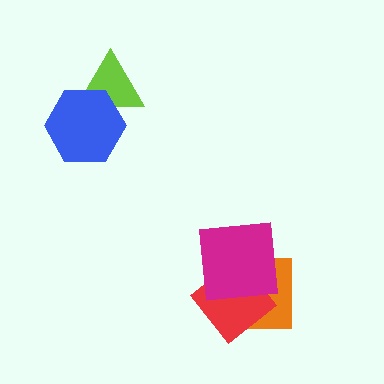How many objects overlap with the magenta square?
2 objects overlap with the magenta square.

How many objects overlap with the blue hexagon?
1 object overlaps with the blue hexagon.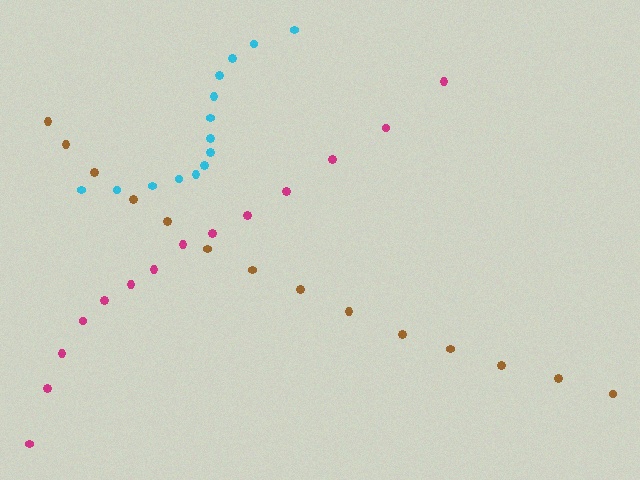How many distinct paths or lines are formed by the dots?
There are 3 distinct paths.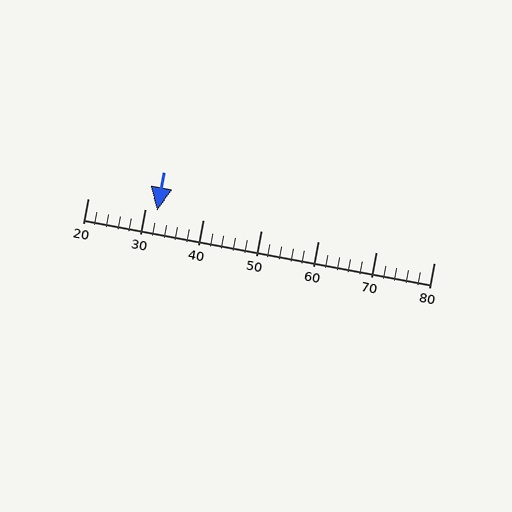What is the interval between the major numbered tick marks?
The major tick marks are spaced 10 units apart.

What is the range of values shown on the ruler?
The ruler shows values from 20 to 80.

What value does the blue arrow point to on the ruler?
The blue arrow points to approximately 32.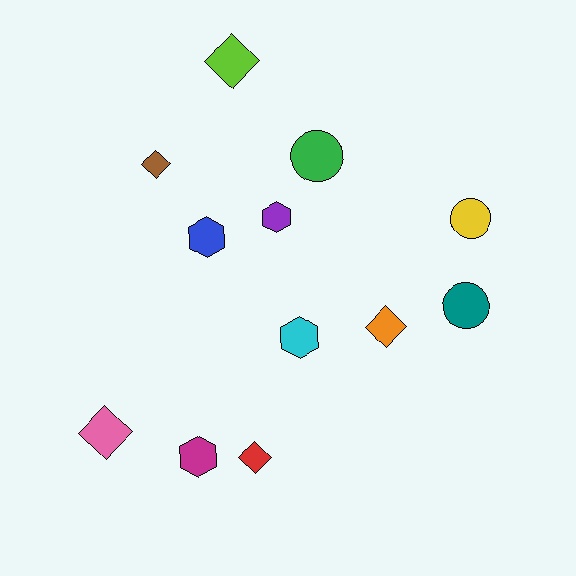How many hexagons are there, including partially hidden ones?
There are 4 hexagons.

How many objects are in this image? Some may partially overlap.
There are 12 objects.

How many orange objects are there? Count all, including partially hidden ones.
There is 1 orange object.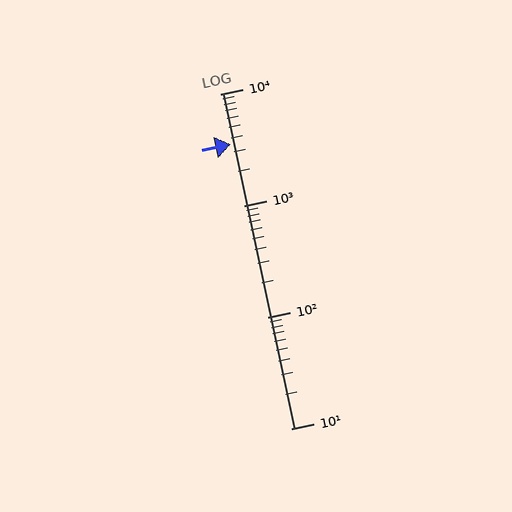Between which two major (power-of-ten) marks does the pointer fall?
The pointer is between 1000 and 10000.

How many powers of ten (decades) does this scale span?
The scale spans 3 decades, from 10 to 10000.